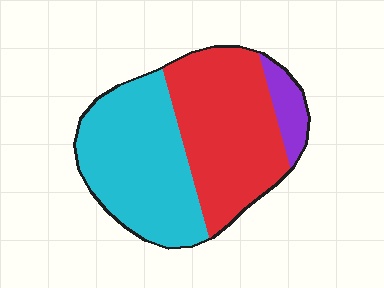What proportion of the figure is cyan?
Cyan covers about 45% of the figure.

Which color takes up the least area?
Purple, at roughly 10%.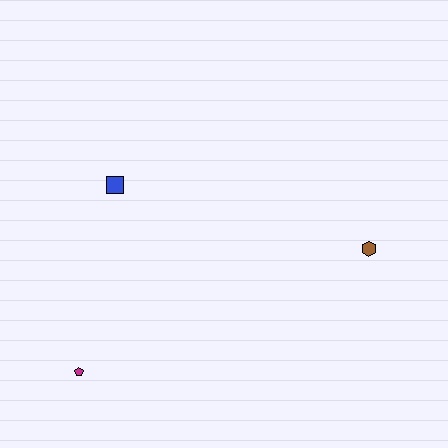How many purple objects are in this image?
There are no purple objects.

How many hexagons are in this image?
There is 1 hexagon.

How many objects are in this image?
There are 3 objects.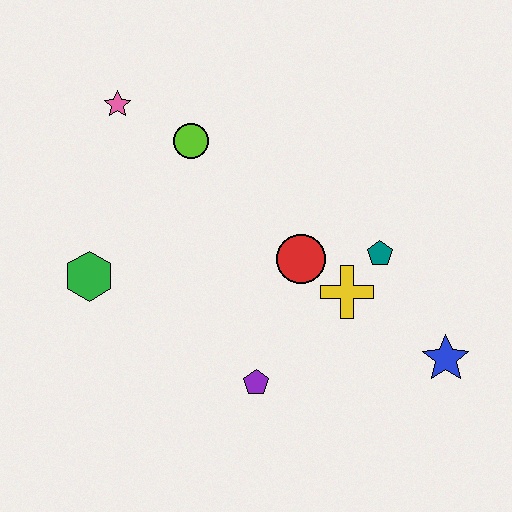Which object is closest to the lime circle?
The pink star is closest to the lime circle.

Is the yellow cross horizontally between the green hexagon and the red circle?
No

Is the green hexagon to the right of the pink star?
No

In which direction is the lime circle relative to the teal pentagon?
The lime circle is to the left of the teal pentagon.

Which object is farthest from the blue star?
The pink star is farthest from the blue star.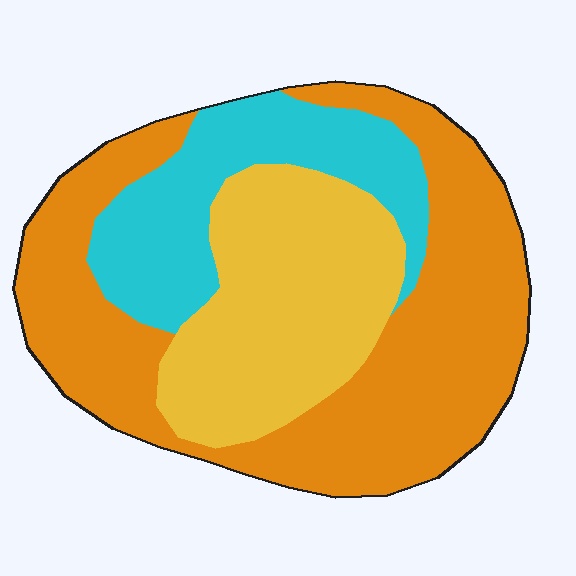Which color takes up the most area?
Orange, at roughly 50%.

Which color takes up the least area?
Cyan, at roughly 20%.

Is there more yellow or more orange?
Orange.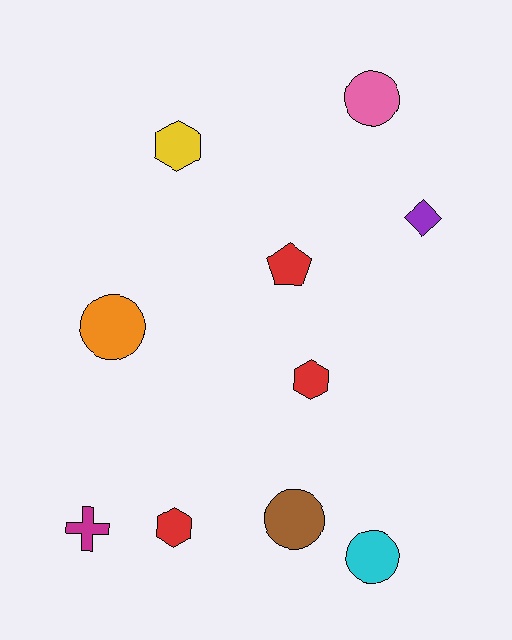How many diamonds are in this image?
There is 1 diamond.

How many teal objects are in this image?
There are no teal objects.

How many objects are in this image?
There are 10 objects.